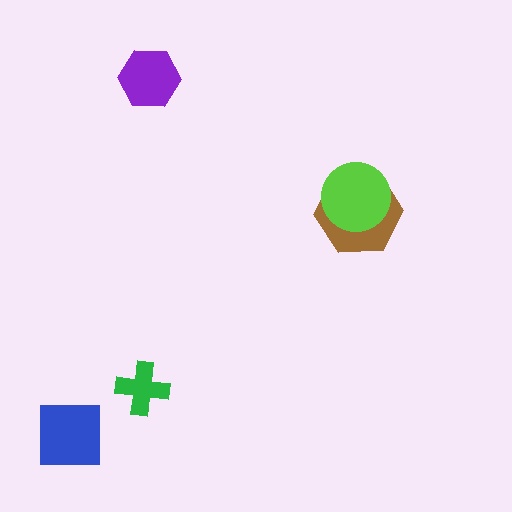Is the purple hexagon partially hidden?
No, no other shape covers it.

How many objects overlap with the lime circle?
1 object overlaps with the lime circle.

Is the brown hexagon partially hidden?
Yes, it is partially covered by another shape.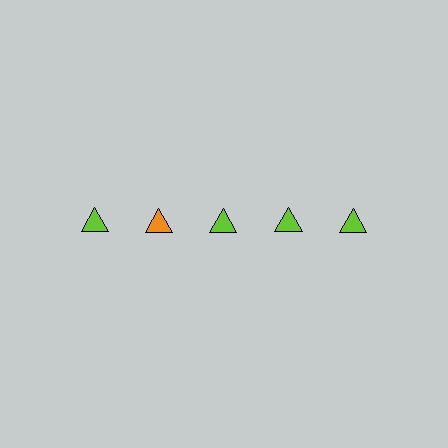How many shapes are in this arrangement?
There are 5 shapes arranged in a grid pattern.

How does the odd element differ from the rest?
It has a different color: orange instead of lime.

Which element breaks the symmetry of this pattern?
The orange triangle in the top row, second from left column breaks the symmetry. All other shapes are lime triangles.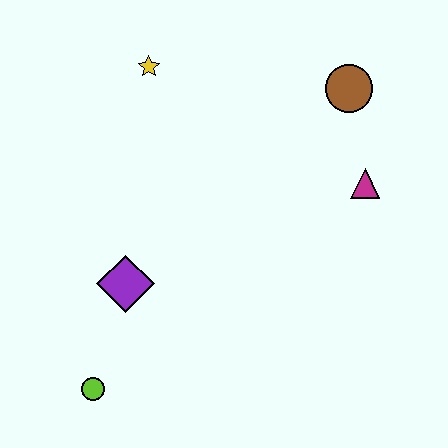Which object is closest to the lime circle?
The purple diamond is closest to the lime circle.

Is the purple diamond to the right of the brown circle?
No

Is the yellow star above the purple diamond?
Yes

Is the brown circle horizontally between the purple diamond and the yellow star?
No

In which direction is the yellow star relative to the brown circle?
The yellow star is to the left of the brown circle.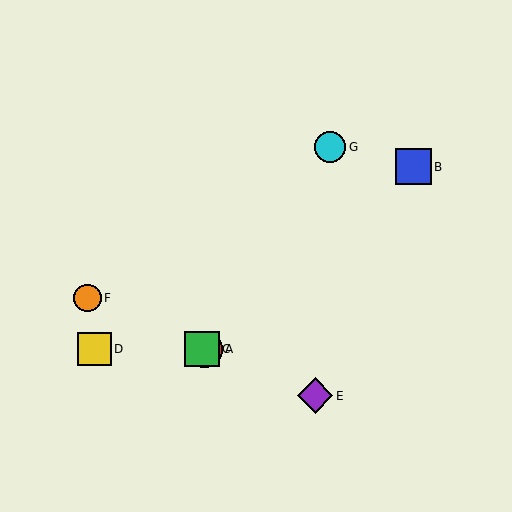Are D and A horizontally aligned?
Yes, both are at y≈349.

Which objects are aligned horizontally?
Objects A, C, D are aligned horizontally.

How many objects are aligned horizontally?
3 objects (A, C, D) are aligned horizontally.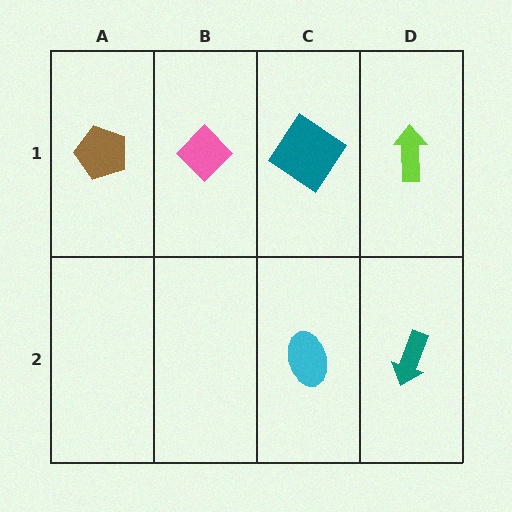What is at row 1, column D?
A lime arrow.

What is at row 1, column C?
A teal diamond.